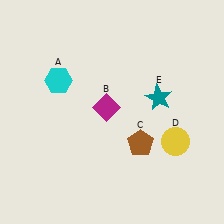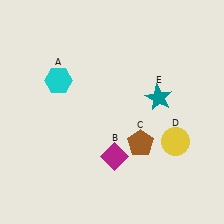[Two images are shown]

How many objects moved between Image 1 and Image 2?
1 object moved between the two images.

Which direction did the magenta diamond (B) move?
The magenta diamond (B) moved down.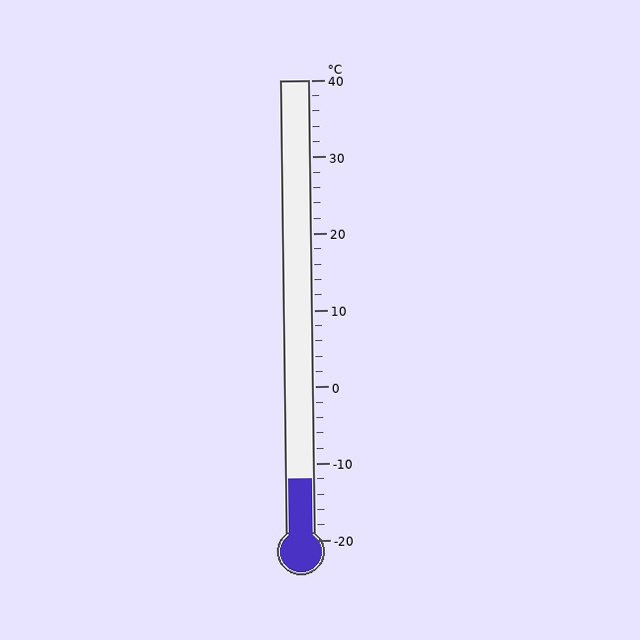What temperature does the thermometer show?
The thermometer shows approximately -12°C.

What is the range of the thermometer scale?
The thermometer scale ranges from -20°C to 40°C.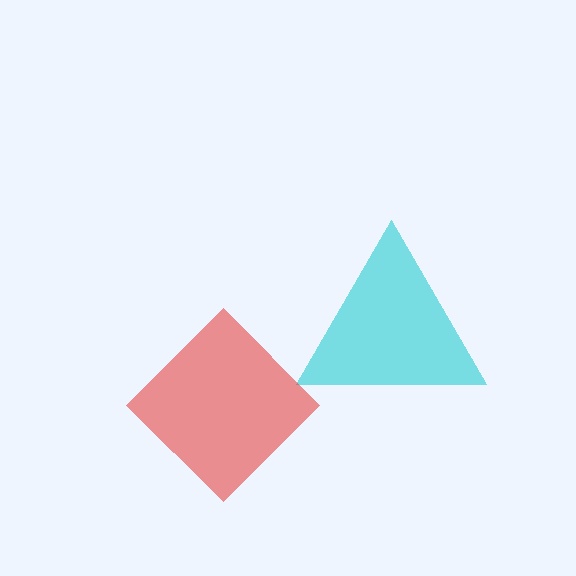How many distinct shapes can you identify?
There are 2 distinct shapes: a cyan triangle, a red diamond.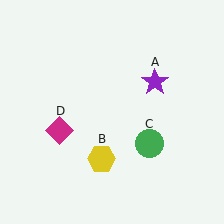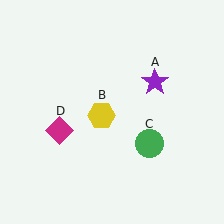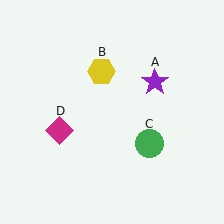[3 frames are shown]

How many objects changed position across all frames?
1 object changed position: yellow hexagon (object B).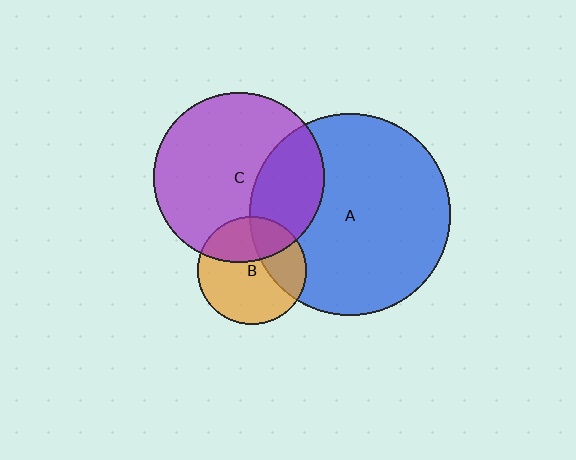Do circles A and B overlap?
Yes.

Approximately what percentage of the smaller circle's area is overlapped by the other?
Approximately 30%.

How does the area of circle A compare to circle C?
Approximately 1.4 times.